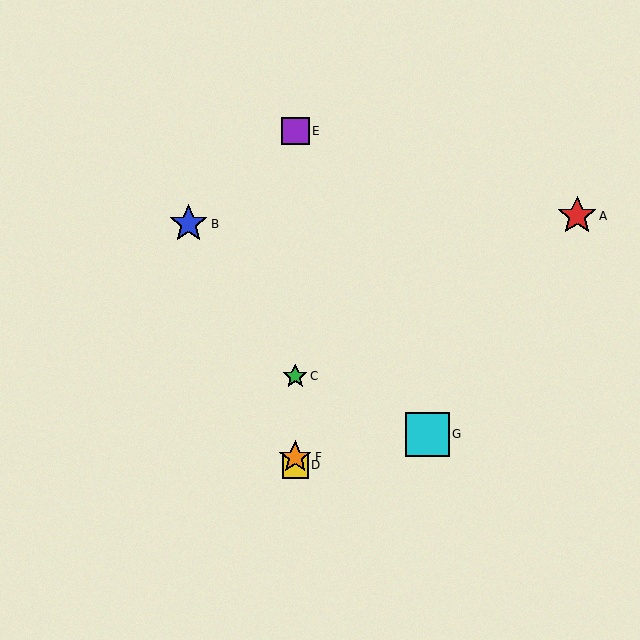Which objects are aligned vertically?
Objects C, D, E, F are aligned vertically.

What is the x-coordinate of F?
Object F is at x≈295.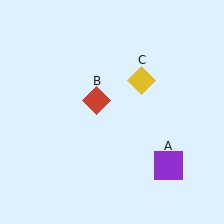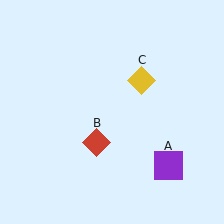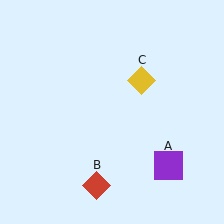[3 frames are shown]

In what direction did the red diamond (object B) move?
The red diamond (object B) moved down.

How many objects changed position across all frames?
1 object changed position: red diamond (object B).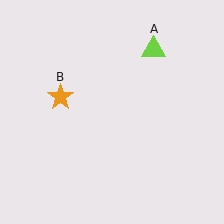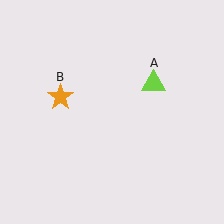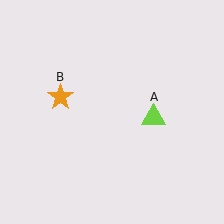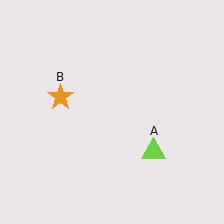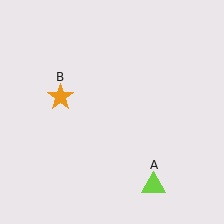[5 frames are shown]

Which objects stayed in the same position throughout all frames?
Orange star (object B) remained stationary.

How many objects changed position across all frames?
1 object changed position: lime triangle (object A).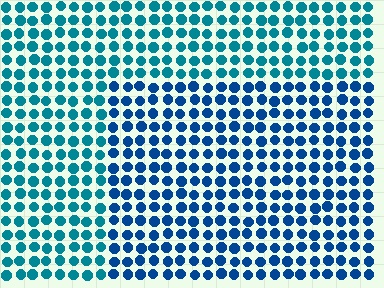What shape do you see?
I see a rectangle.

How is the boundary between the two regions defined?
The boundary is defined purely by a slight shift in hue (about 27 degrees). Spacing, size, and orientation are identical on both sides.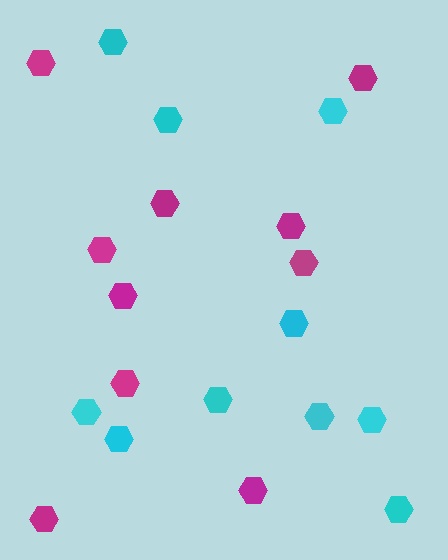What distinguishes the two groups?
There are 2 groups: one group of magenta hexagons (10) and one group of cyan hexagons (10).